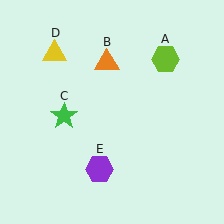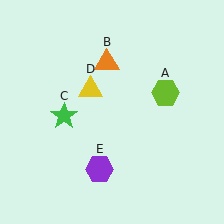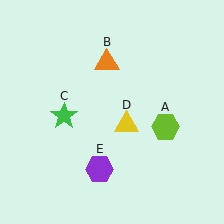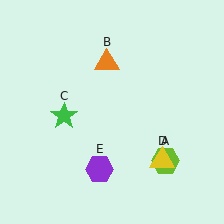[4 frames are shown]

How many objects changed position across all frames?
2 objects changed position: lime hexagon (object A), yellow triangle (object D).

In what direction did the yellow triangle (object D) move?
The yellow triangle (object D) moved down and to the right.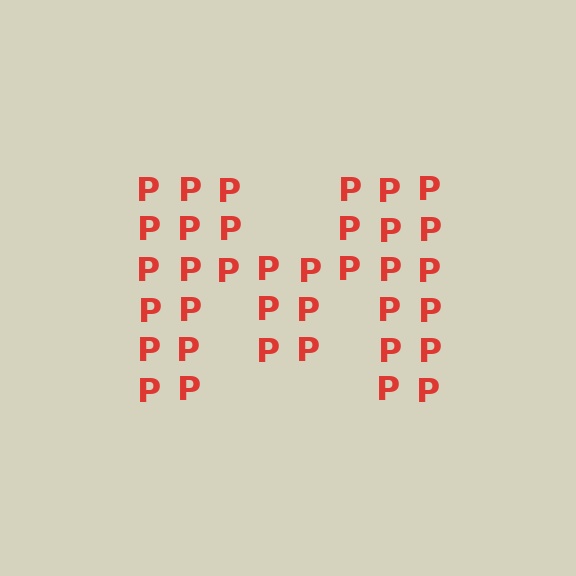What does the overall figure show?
The overall figure shows the letter M.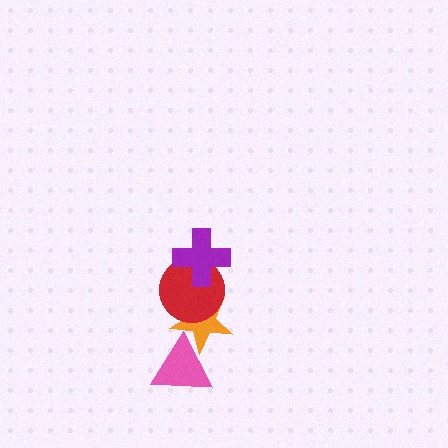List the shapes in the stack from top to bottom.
From top to bottom: the purple cross, the red circle, the orange star, the pink triangle.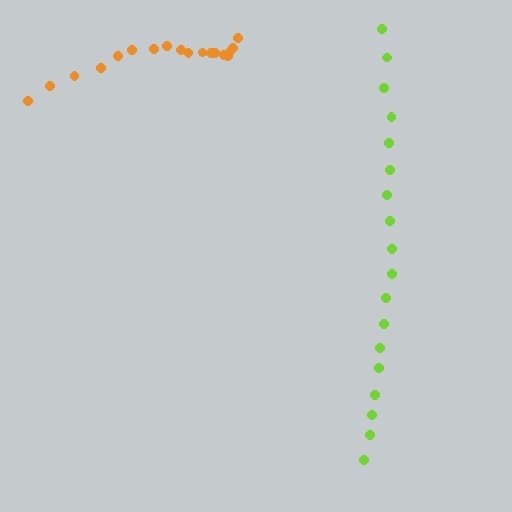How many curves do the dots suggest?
There are 2 distinct paths.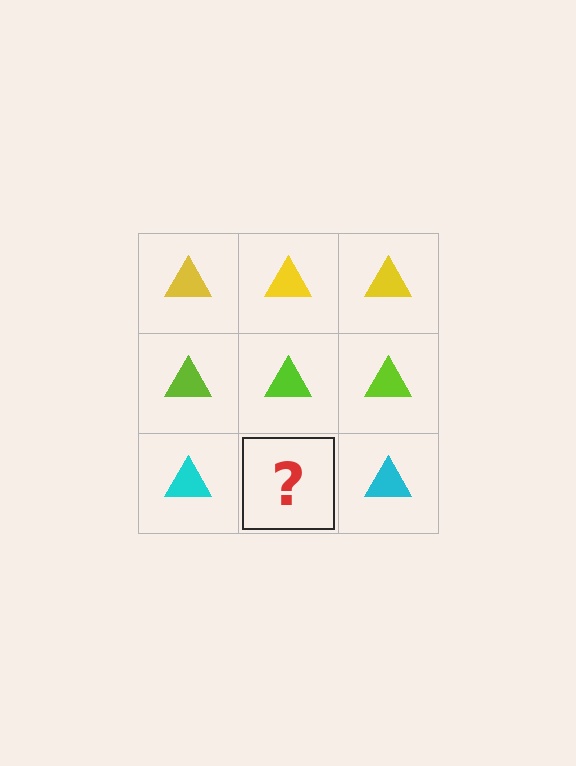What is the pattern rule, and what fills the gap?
The rule is that each row has a consistent color. The gap should be filled with a cyan triangle.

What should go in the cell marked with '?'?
The missing cell should contain a cyan triangle.